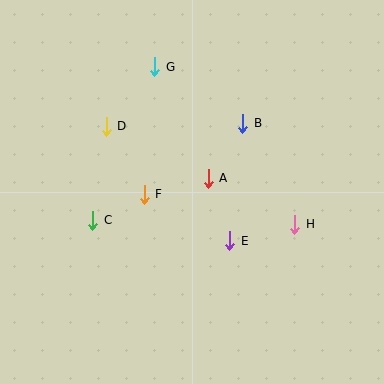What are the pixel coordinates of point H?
Point H is at (295, 224).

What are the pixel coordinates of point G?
Point G is at (155, 67).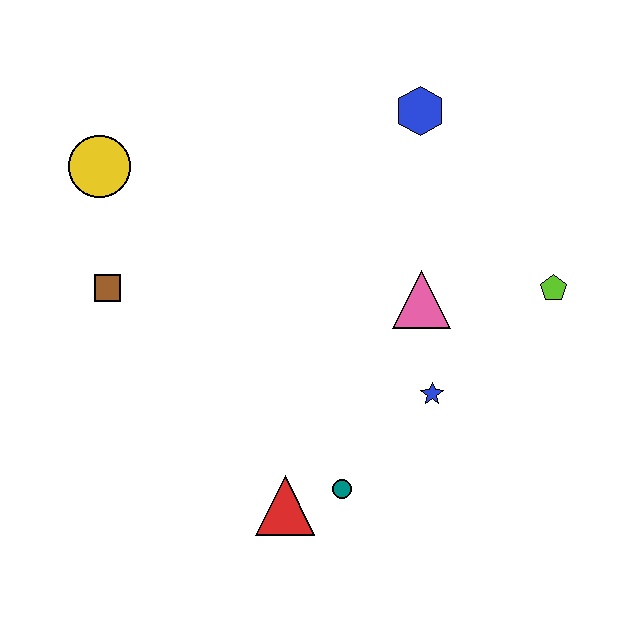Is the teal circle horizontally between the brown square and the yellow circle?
No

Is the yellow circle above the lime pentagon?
Yes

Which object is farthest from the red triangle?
The blue hexagon is farthest from the red triangle.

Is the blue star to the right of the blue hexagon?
Yes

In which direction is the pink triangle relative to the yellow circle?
The pink triangle is to the right of the yellow circle.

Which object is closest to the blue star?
The pink triangle is closest to the blue star.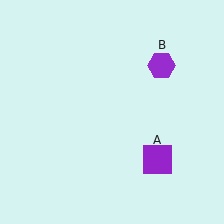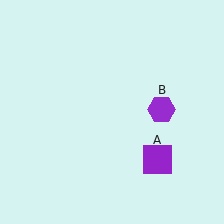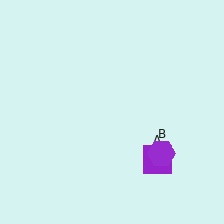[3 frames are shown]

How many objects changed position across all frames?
1 object changed position: purple hexagon (object B).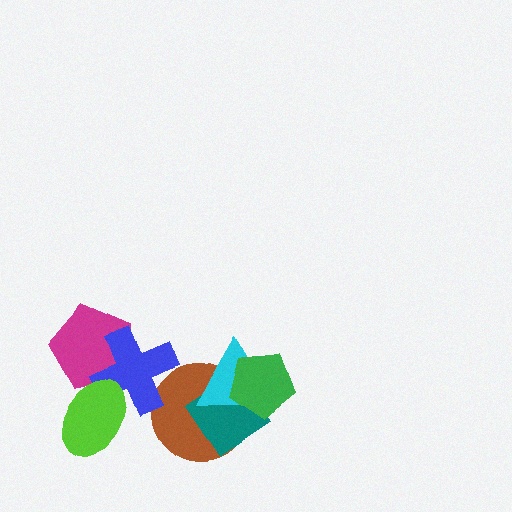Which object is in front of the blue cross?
The lime ellipse is in front of the blue cross.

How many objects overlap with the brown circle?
4 objects overlap with the brown circle.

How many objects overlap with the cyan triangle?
3 objects overlap with the cyan triangle.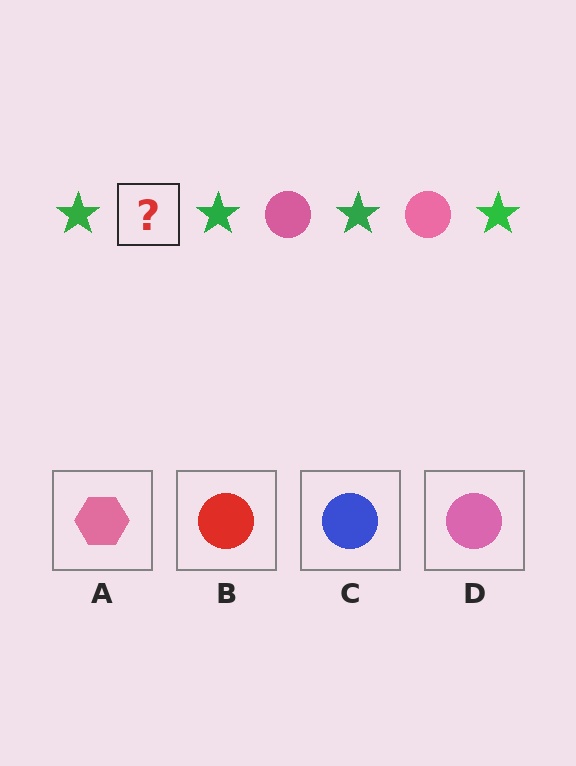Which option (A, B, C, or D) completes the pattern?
D.